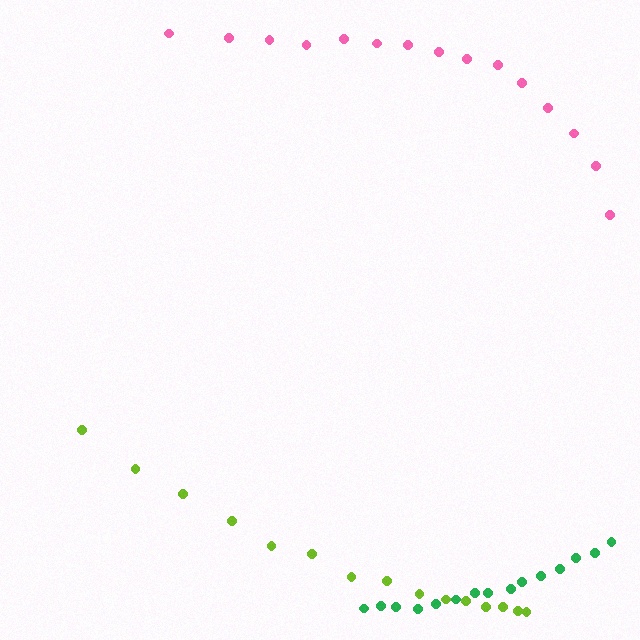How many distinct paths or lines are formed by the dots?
There are 3 distinct paths.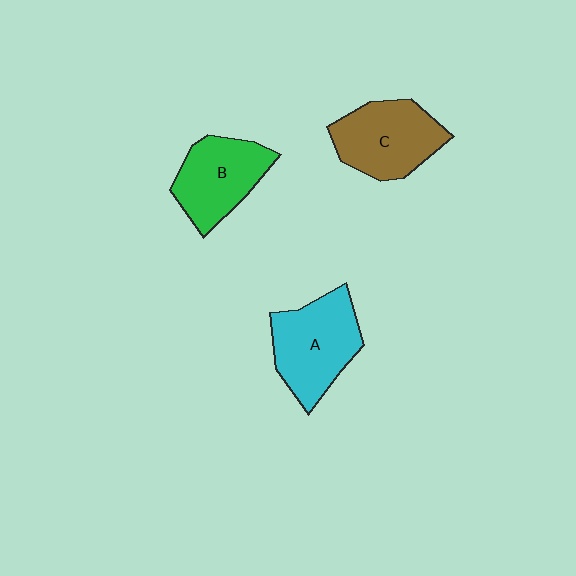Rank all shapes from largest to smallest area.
From largest to smallest: A (cyan), C (brown), B (green).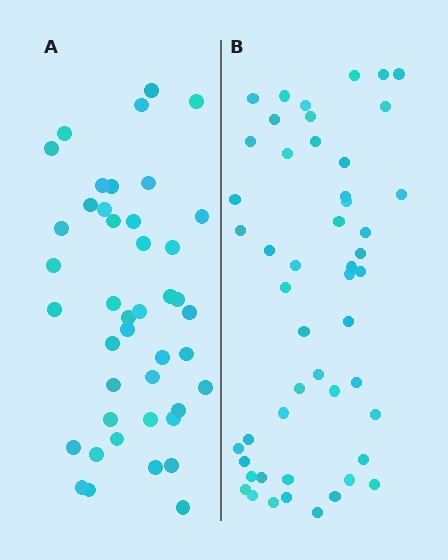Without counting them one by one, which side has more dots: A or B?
Region B (the right region) has more dots.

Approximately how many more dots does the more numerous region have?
Region B has roughly 8 or so more dots than region A.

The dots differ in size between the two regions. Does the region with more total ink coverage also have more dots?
No. Region A has more total ink coverage because its dots are larger, but region B actually contains more individual dots. Total area can be misleading — the number of items is what matters here.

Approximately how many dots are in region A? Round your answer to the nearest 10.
About 40 dots. (The exact count is 43, which rounds to 40.)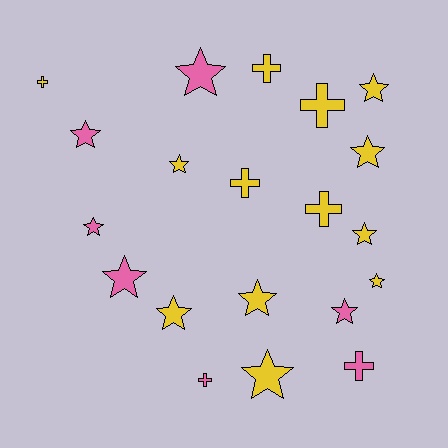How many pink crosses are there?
There are 2 pink crosses.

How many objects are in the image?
There are 20 objects.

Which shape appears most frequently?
Star, with 13 objects.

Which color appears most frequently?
Yellow, with 13 objects.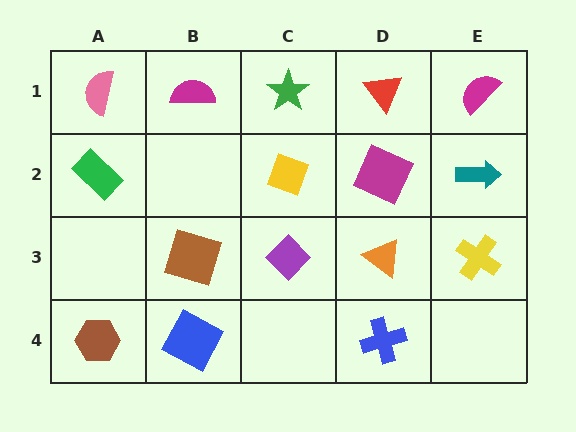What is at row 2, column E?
A teal arrow.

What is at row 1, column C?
A green star.